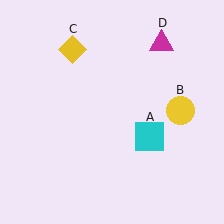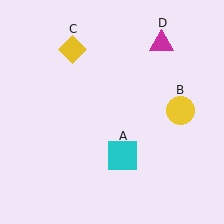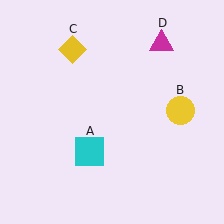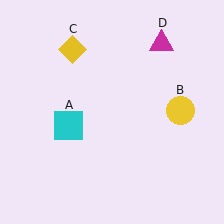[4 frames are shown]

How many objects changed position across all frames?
1 object changed position: cyan square (object A).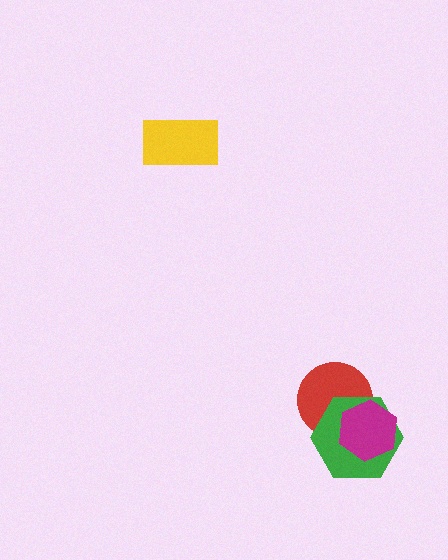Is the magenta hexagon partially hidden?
No, no other shape covers it.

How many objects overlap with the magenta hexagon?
2 objects overlap with the magenta hexagon.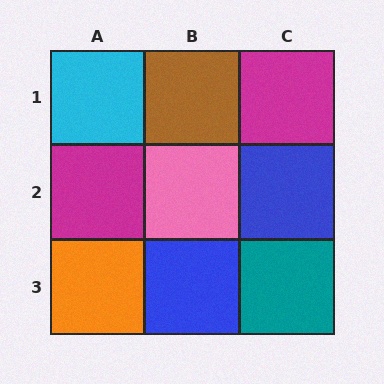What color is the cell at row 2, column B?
Pink.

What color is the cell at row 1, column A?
Cyan.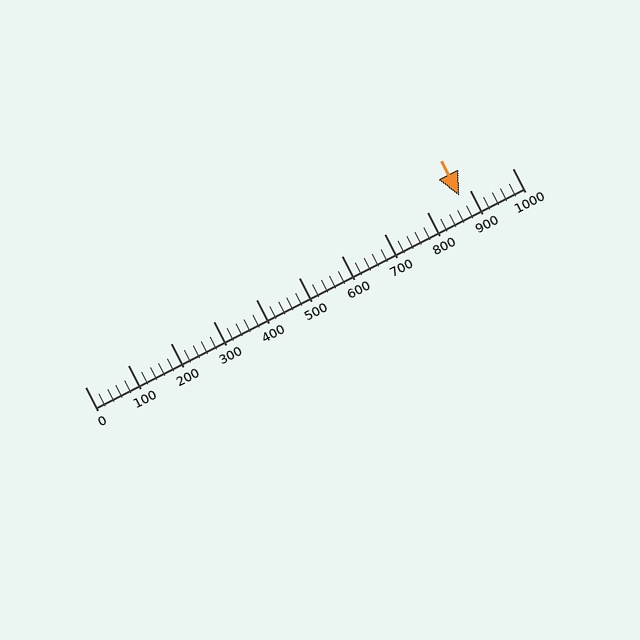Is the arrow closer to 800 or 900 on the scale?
The arrow is closer to 900.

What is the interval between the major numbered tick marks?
The major tick marks are spaced 100 units apart.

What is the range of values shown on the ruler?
The ruler shows values from 0 to 1000.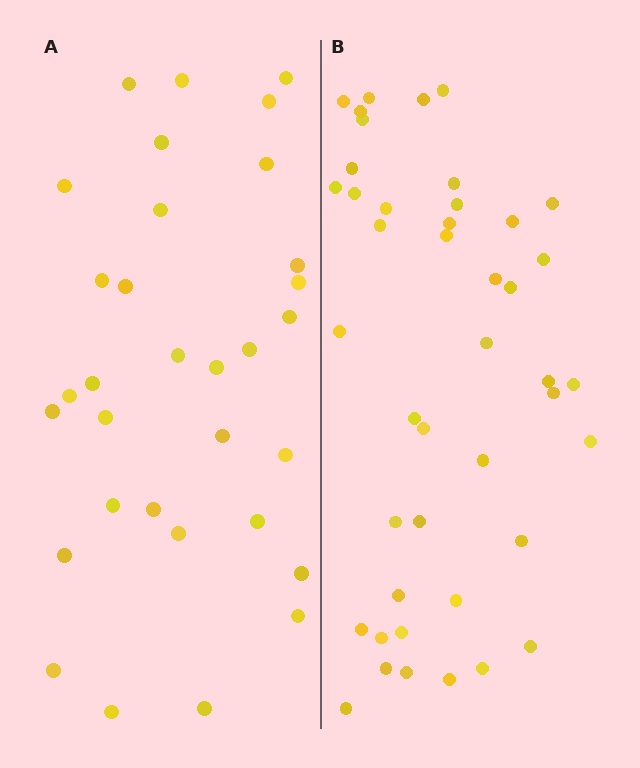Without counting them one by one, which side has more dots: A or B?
Region B (the right region) has more dots.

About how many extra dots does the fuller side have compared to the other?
Region B has roughly 12 or so more dots than region A.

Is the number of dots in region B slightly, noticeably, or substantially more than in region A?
Region B has noticeably more, but not dramatically so. The ratio is roughly 1.3 to 1.